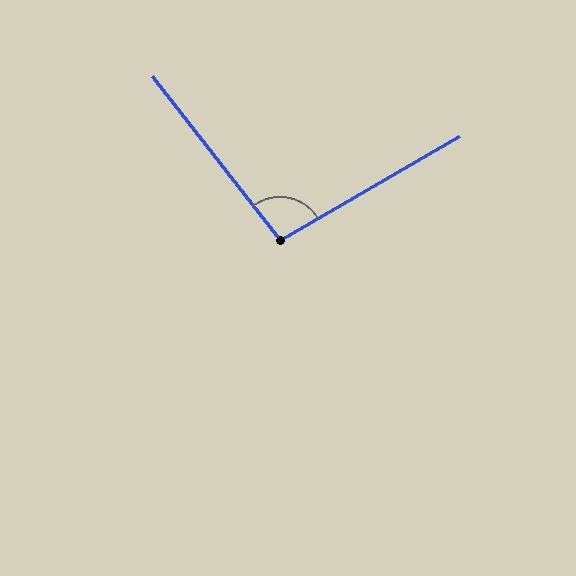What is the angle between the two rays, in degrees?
Approximately 98 degrees.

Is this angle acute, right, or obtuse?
It is obtuse.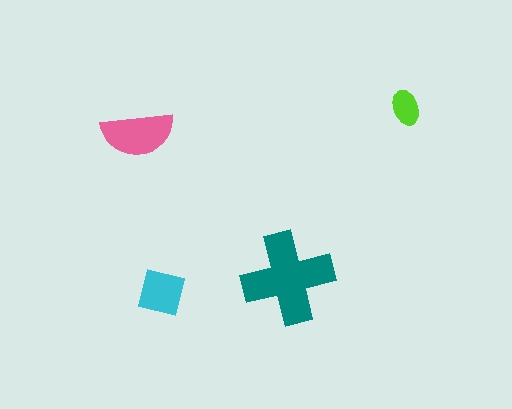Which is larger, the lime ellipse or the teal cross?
The teal cross.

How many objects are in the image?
There are 4 objects in the image.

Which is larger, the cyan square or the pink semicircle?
The pink semicircle.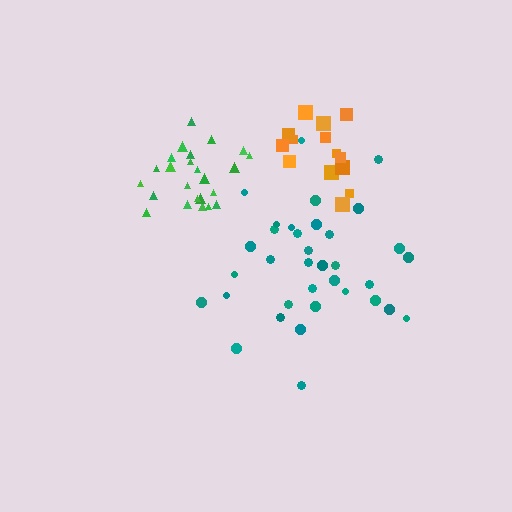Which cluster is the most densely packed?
Green.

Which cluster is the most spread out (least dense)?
Teal.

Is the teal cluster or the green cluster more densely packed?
Green.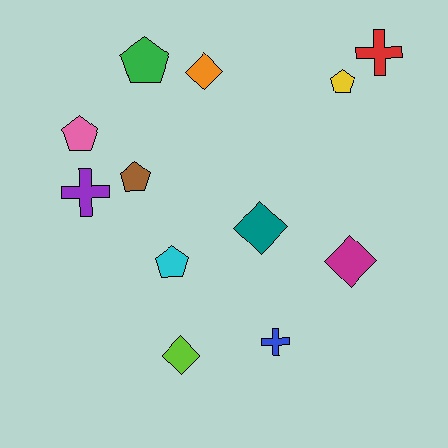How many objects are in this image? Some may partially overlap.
There are 12 objects.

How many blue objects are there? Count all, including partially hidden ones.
There is 1 blue object.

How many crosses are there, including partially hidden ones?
There are 3 crosses.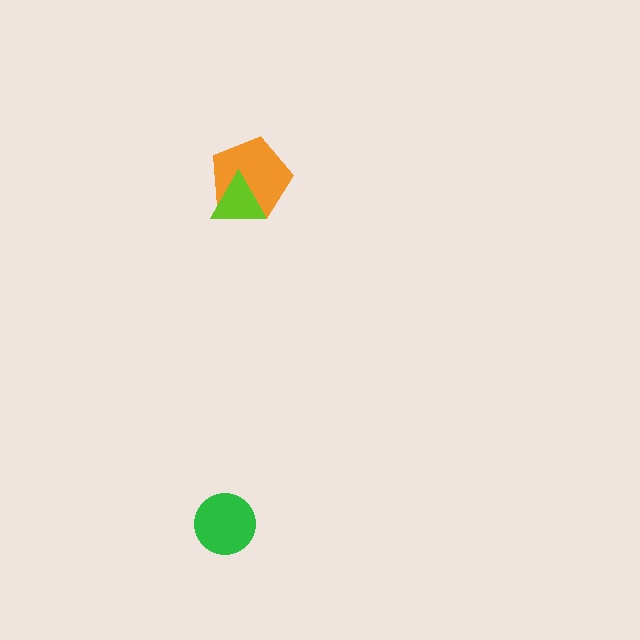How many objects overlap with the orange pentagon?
1 object overlaps with the orange pentagon.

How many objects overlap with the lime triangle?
1 object overlaps with the lime triangle.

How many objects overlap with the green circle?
0 objects overlap with the green circle.